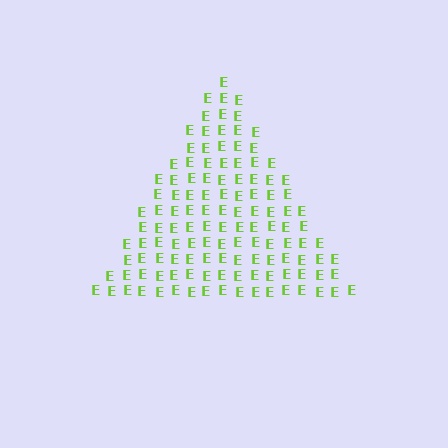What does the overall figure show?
The overall figure shows a triangle.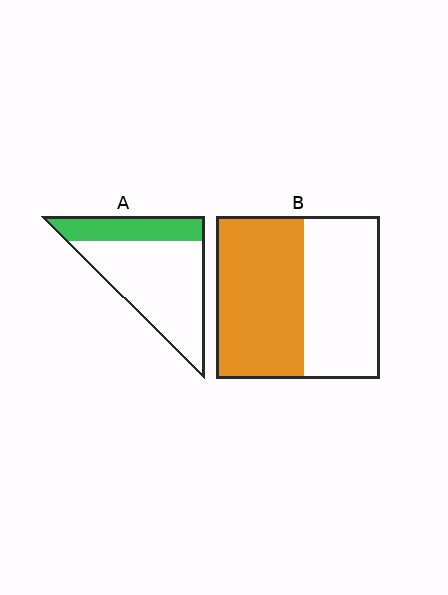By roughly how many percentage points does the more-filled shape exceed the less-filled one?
By roughly 25 percentage points (B over A).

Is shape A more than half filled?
No.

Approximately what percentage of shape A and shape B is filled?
A is approximately 30% and B is approximately 55%.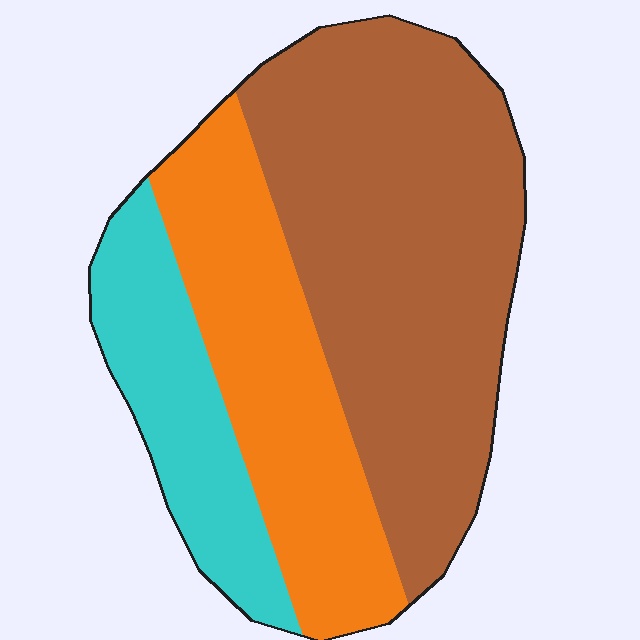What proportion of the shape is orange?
Orange covers around 30% of the shape.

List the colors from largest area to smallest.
From largest to smallest: brown, orange, cyan.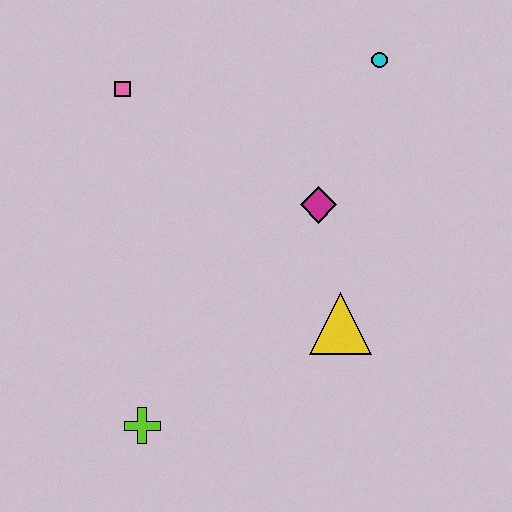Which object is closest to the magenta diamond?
The yellow triangle is closest to the magenta diamond.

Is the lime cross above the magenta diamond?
No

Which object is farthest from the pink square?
The lime cross is farthest from the pink square.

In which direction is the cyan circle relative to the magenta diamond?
The cyan circle is above the magenta diamond.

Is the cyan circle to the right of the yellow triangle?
Yes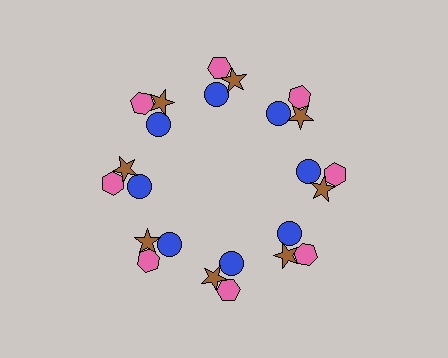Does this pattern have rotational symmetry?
Yes, this pattern has 8-fold rotational symmetry. It looks the same after rotating 45 degrees around the center.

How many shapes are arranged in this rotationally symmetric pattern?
There are 24 shapes, arranged in 8 groups of 3.